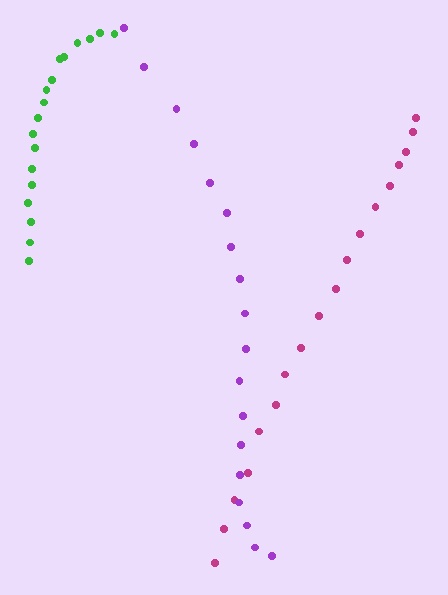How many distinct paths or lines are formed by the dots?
There are 3 distinct paths.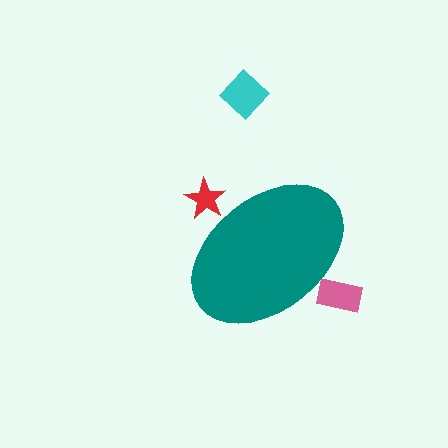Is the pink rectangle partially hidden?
Yes, the pink rectangle is partially hidden behind the teal ellipse.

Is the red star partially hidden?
Yes, the red star is partially hidden behind the teal ellipse.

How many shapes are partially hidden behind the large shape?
2 shapes are partially hidden.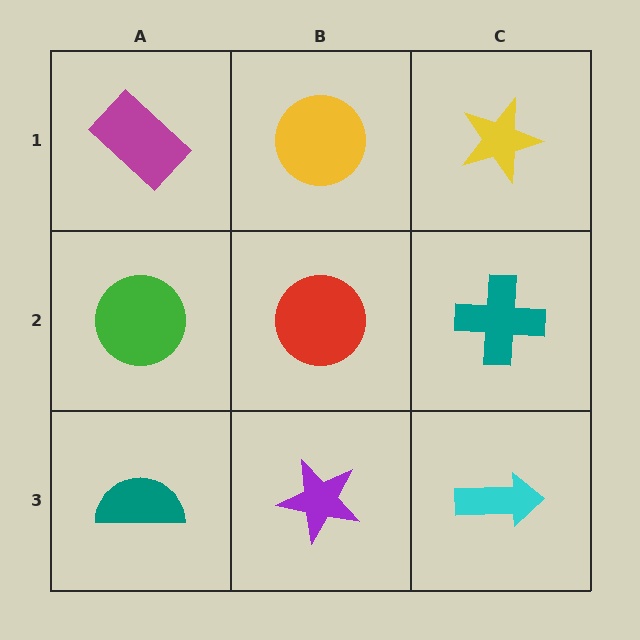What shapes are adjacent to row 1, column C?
A teal cross (row 2, column C), a yellow circle (row 1, column B).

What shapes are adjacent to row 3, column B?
A red circle (row 2, column B), a teal semicircle (row 3, column A), a cyan arrow (row 3, column C).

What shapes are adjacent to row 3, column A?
A green circle (row 2, column A), a purple star (row 3, column B).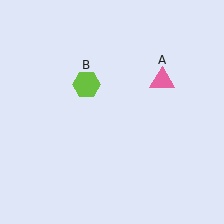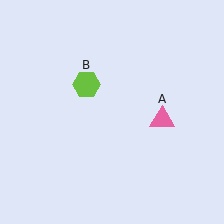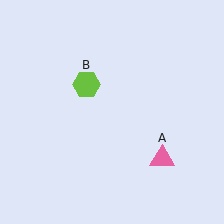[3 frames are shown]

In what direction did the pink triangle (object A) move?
The pink triangle (object A) moved down.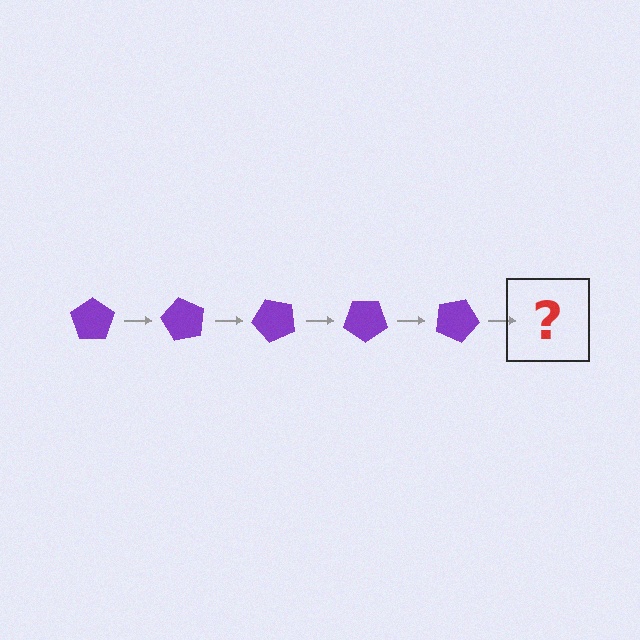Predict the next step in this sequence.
The next step is a purple pentagon rotated 300 degrees.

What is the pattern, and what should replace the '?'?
The pattern is that the pentagon rotates 60 degrees each step. The '?' should be a purple pentagon rotated 300 degrees.